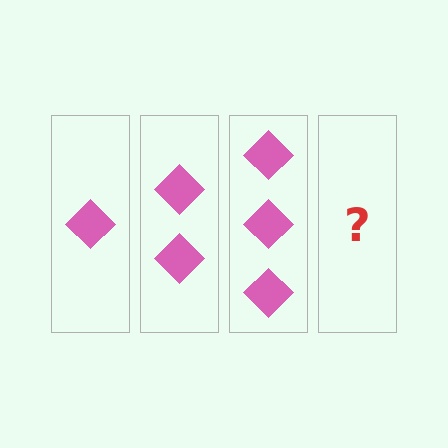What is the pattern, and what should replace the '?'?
The pattern is that each step adds one more diamond. The '?' should be 4 diamonds.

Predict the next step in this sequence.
The next step is 4 diamonds.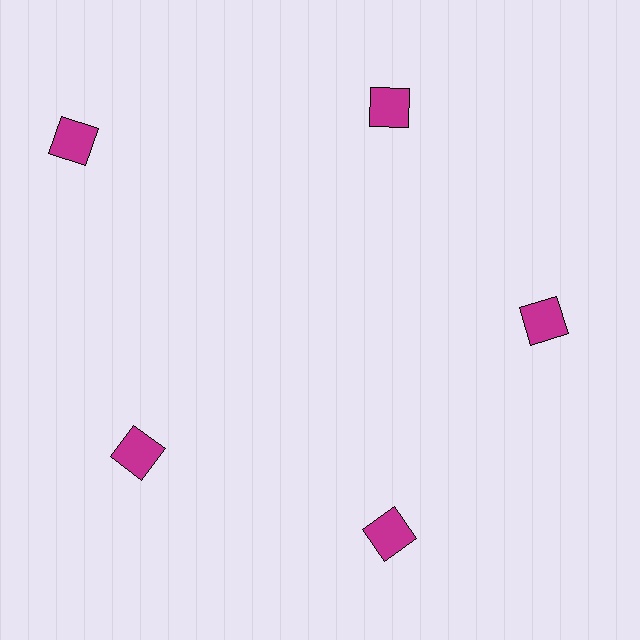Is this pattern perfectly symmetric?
No. The 5 magenta squares are arranged in a ring, but one element near the 10 o'clock position is pushed outward from the center, breaking the 5-fold rotational symmetry.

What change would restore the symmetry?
The symmetry would be restored by moving it inward, back onto the ring so that all 5 squares sit at equal angles and equal distance from the center.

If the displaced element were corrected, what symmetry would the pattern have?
It would have 5-fold rotational symmetry — the pattern would map onto itself every 72 degrees.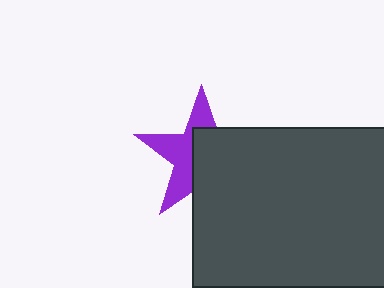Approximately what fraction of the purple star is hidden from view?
Roughly 55% of the purple star is hidden behind the dark gray rectangle.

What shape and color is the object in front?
The object in front is a dark gray rectangle.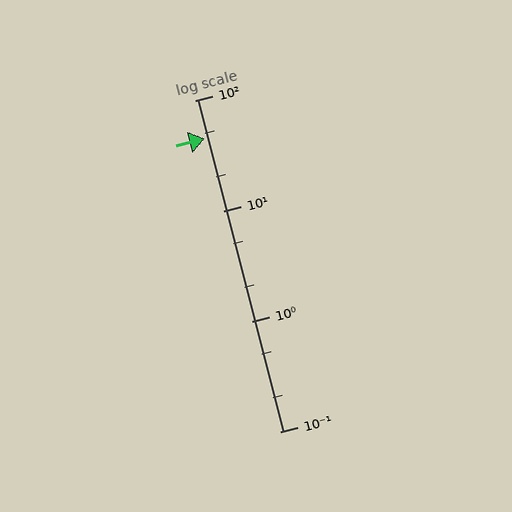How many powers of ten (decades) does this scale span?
The scale spans 3 decades, from 0.1 to 100.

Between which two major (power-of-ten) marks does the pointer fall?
The pointer is between 10 and 100.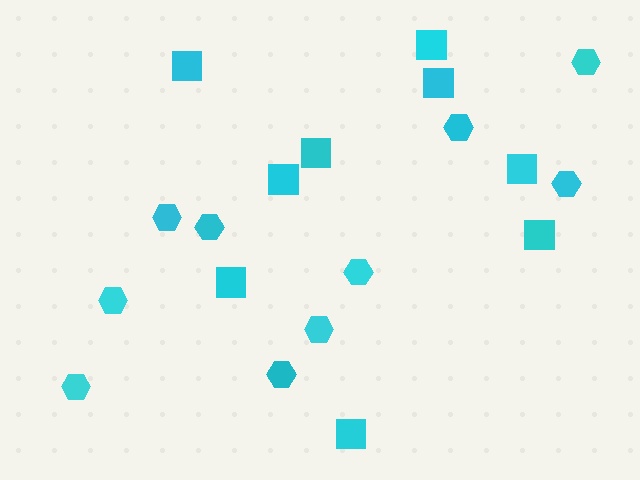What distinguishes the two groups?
There are 2 groups: one group of hexagons (10) and one group of squares (9).